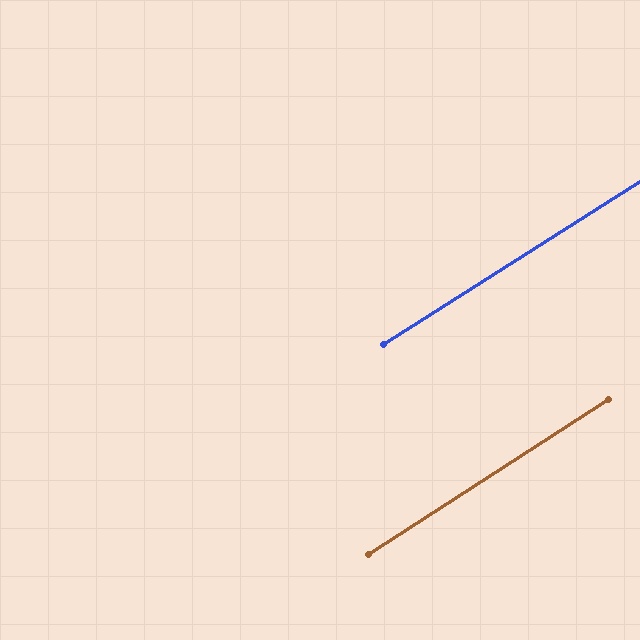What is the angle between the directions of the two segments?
Approximately 1 degree.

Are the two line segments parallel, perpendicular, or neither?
Parallel — their directions differ by only 0.5°.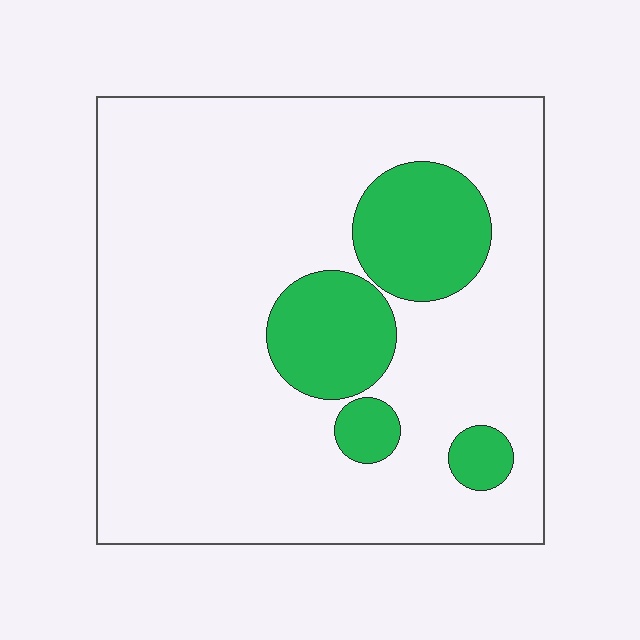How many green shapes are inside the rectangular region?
4.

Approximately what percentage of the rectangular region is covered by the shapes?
Approximately 20%.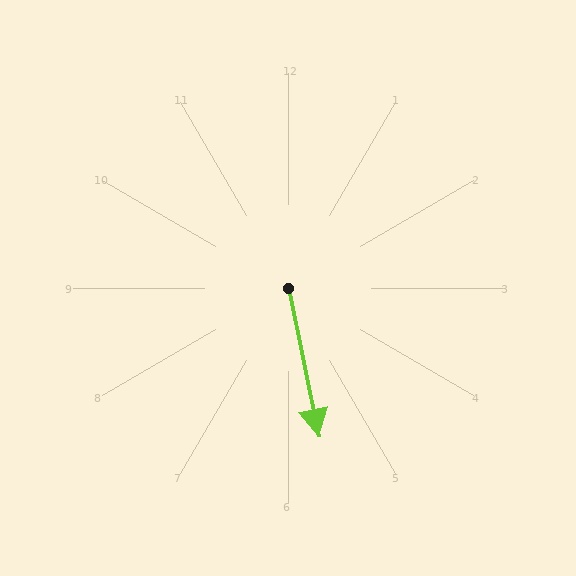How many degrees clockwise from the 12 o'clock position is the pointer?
Approximately 168 degrees.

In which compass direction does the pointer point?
South.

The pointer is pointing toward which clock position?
Roughly 6 o'clock.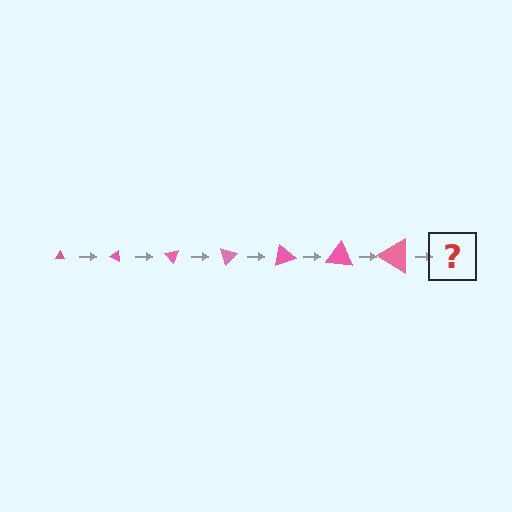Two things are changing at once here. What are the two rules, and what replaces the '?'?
The two rules are that the triangle grows larger each step and it rotates 25 degrees each step. The '?' should be a triangle, larger than the previous one and rotated 175 degrees from the start.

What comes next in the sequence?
The next element should be a triangle, larger than the previous one and rotated 175 degrees from the start.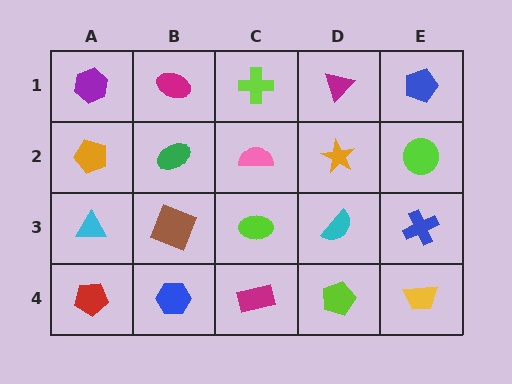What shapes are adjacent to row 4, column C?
A lime ellipse (row 3, column C), a blue hexagon (row 4, column B), a lime pentagon (row 4, column D).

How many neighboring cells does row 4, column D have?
3.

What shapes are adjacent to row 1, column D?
An orange star (row 2, column D), a lime cross (row 1, column C), a blue pentagon (row 1, column E).